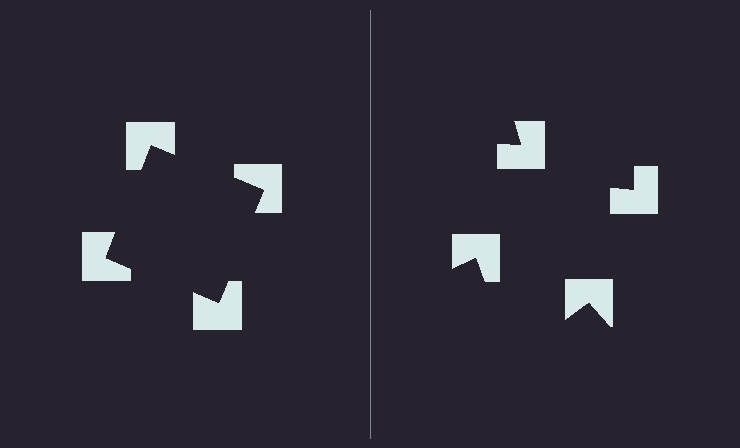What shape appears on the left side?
An illusory square.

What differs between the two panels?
The notched squares are positioned identically on both sides; only the wedge orientations differ. On the left they align to a square; on the right they are misaligned.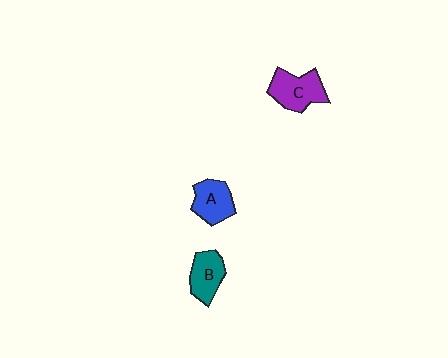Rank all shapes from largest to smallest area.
From largest to smallest: C (purple), A (blue), B (teal).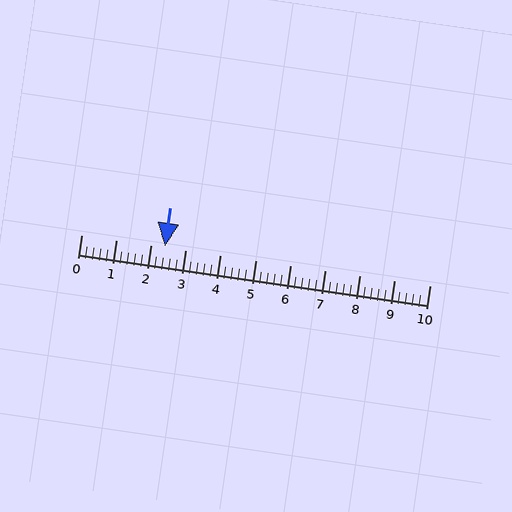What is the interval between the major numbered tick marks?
The major tick marks are spaced 1 units apart.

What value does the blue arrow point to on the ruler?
The blue arrow points to approximately 2.4.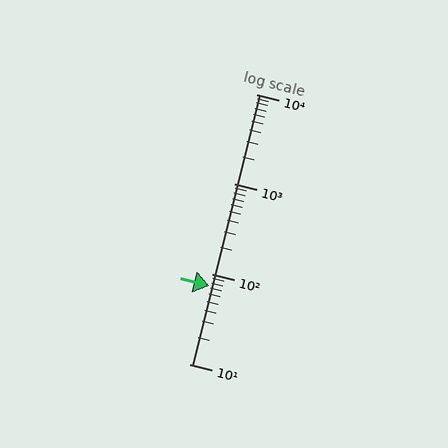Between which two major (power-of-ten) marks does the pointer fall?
The pointer is between 10 and 100.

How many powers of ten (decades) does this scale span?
The scale spans 3 decades, from 10 to 10000.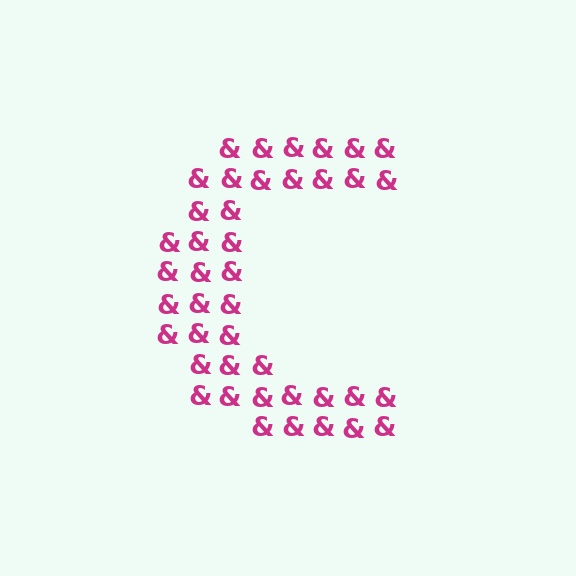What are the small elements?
The small elements are ampersands.